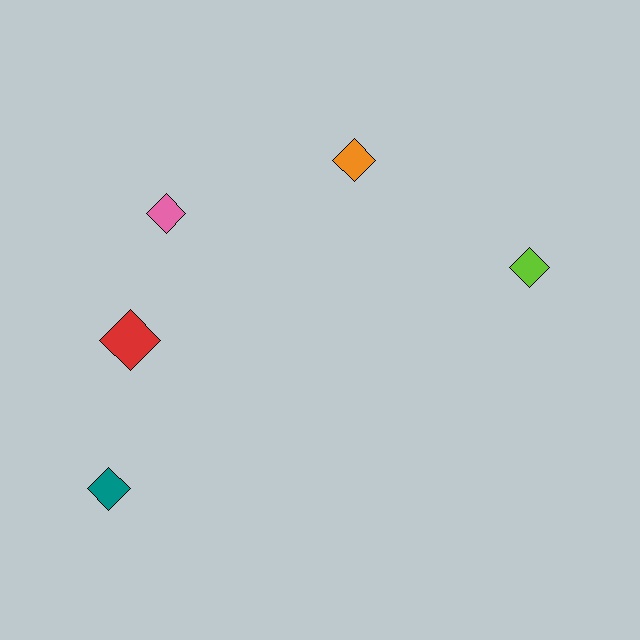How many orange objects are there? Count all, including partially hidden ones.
There is 1 orange object.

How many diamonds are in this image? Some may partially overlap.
There are 5 diamonds.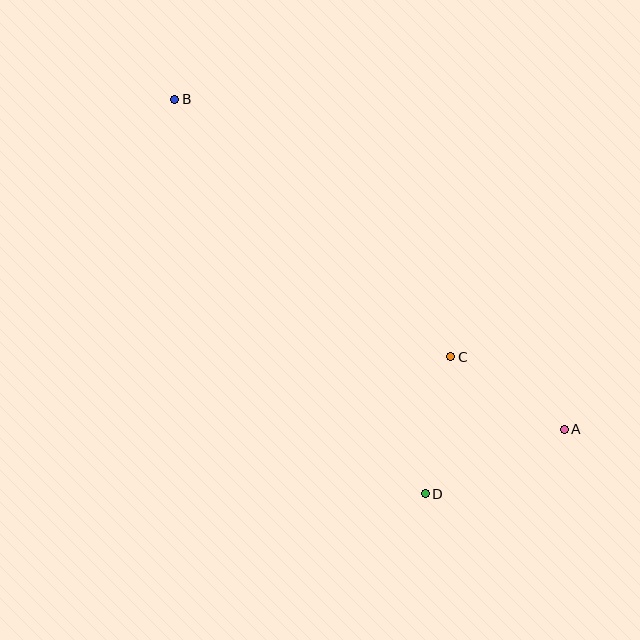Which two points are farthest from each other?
Points A and B are farthest from each other.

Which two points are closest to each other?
Points A and C are closest to each other.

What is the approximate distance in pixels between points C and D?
The distance between C and D is approximately 139 pixels.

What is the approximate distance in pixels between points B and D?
The distance between B and D is approximately 467 pixels.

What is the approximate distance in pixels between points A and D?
The distance between A and D is approximately 153 pixels.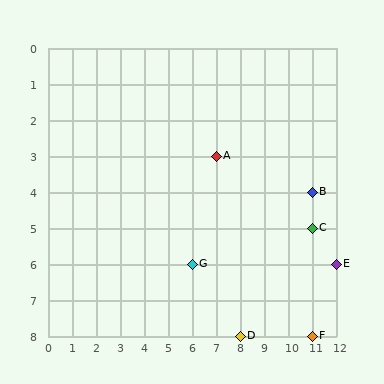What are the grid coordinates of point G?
Point G is at grid coordinates (6, 6).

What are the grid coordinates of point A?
Point A is at grid coordinates (7, 3).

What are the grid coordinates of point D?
Point D is at grid coordinates (8, 8).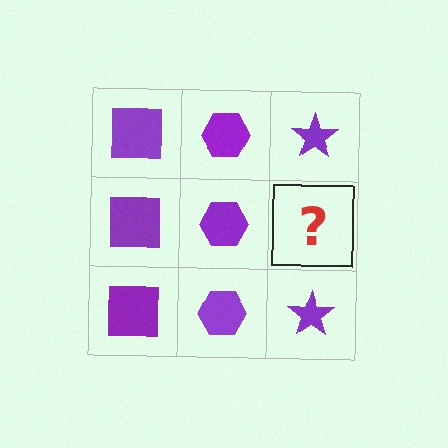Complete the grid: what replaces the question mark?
The question mark should be replaced with a purple star.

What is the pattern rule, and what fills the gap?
The rule is that each column has a consistent shape. The gap should be filled with a purple star.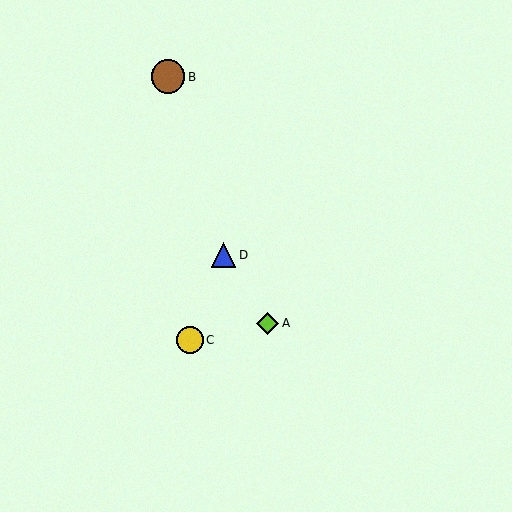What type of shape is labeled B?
Shape B is a brown circle.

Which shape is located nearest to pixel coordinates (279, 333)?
The lime diamond (labeled A) at (268, 323) is nearest to that location.